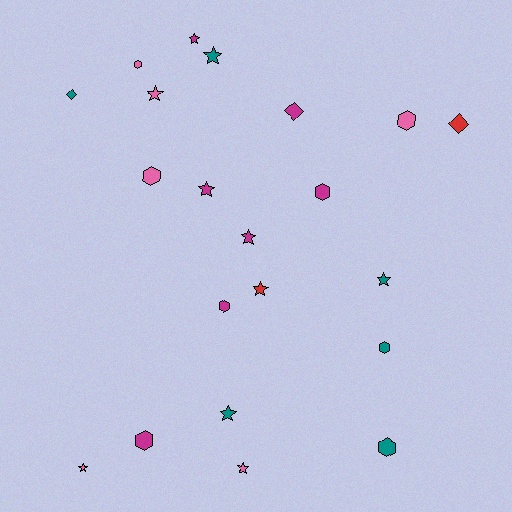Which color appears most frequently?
Magenta, with 7 objects.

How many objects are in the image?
There are 21 objects.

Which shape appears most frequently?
Star, with 10 objects.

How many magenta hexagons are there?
There are 3 magenta hexagons.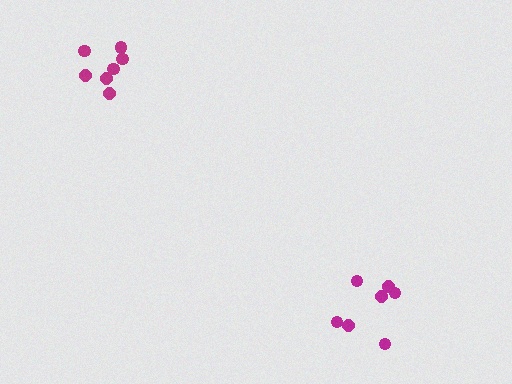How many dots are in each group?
Group 1: 7 dots, Group 2: 7 dots (14 total).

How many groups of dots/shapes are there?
There are 2 groups.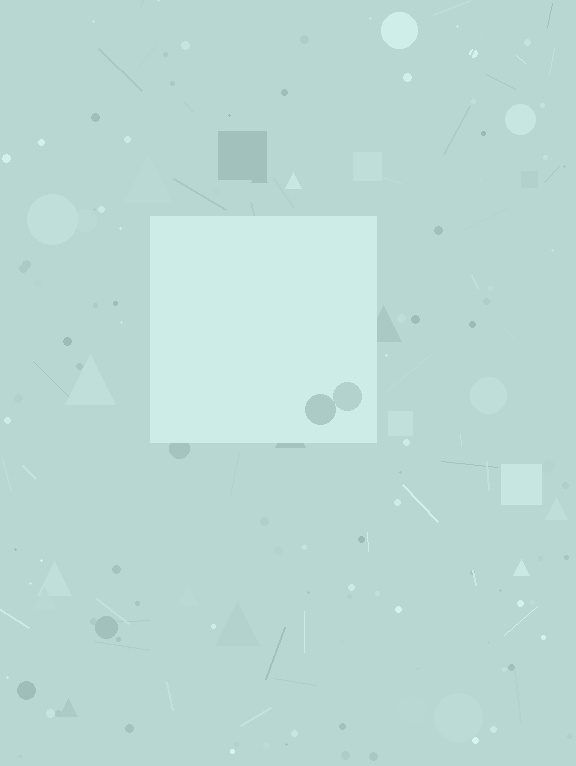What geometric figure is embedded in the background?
A square is embedded in the background.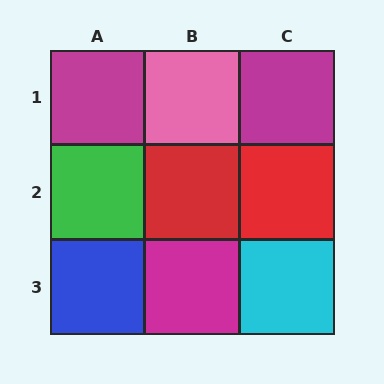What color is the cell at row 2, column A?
Green.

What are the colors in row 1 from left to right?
Magenta, pink, magenta.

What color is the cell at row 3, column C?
Cyan.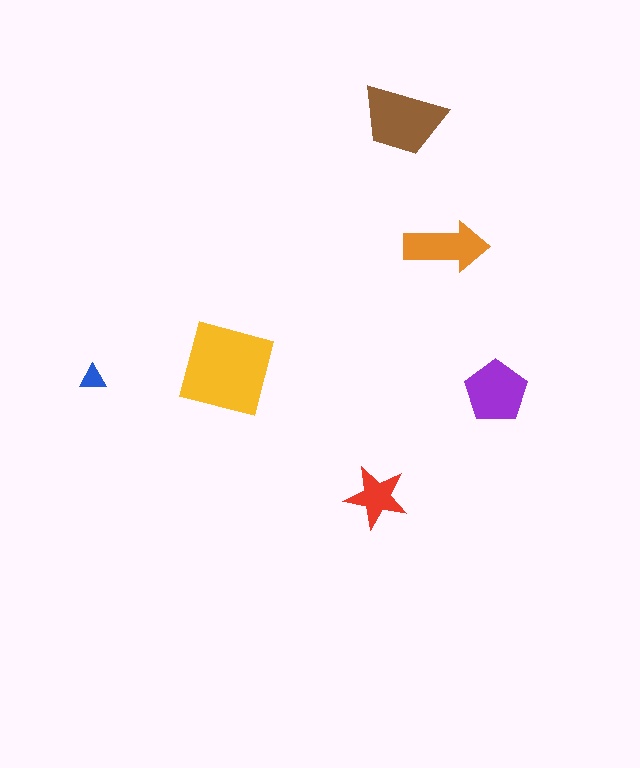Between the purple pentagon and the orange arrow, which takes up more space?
The purple pentagon.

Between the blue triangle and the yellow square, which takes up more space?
The yellow square.